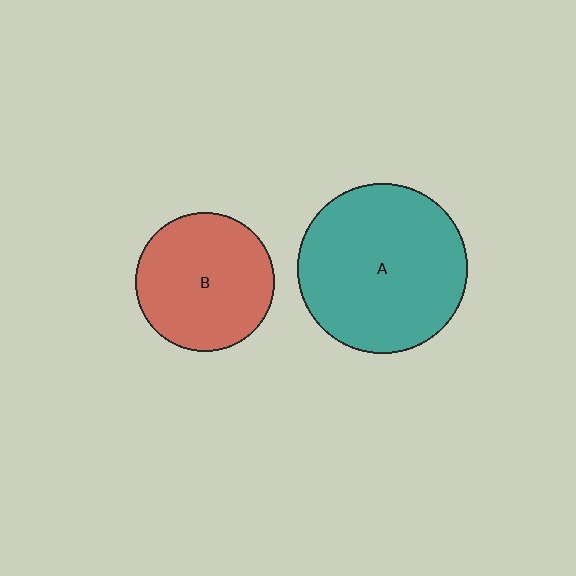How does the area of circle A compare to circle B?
Approximately 1.5 times.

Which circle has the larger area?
Circle A (teal).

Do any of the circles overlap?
No, none of the circles overlap.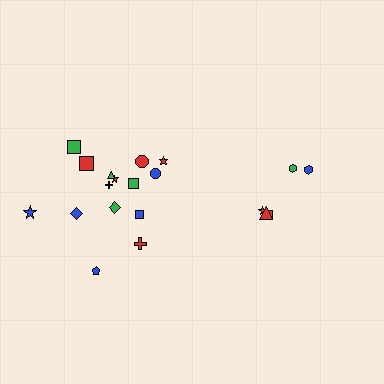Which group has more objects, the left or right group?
The left group.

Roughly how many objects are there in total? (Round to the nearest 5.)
Roughly 20 objects in total.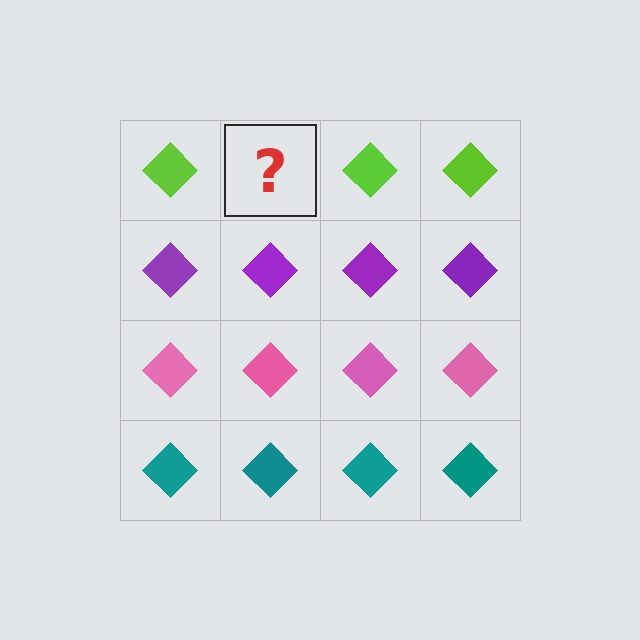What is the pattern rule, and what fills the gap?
The rule is that each row has a consistent color. The gap should be filled with a lime diamond.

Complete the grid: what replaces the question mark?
The question mark should be replaced with a lime diamond.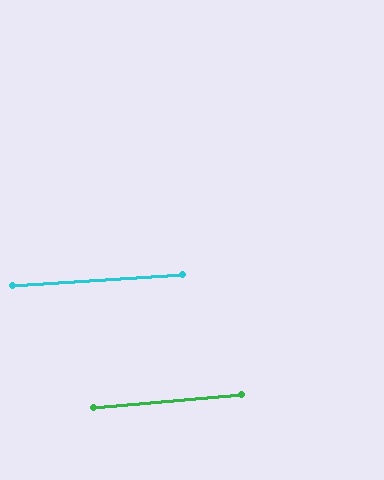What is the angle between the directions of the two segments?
Approximately 1 degree.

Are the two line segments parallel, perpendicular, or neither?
Parallel — their directions differ by only 1.4°.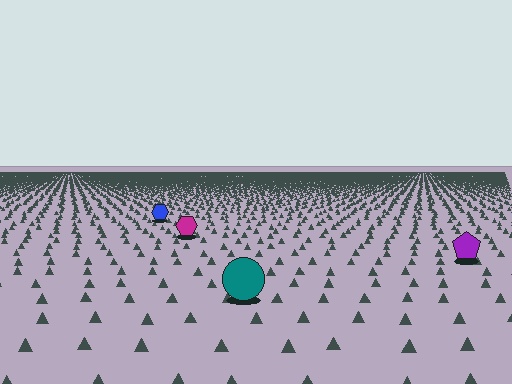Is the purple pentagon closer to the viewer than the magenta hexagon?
Yes. The purple pentagon is closer — you can tell from the texture gradient: the ground texture is coarser near it.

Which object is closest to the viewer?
The teal circle is closest. The texture marks near it are larger and more spread out.